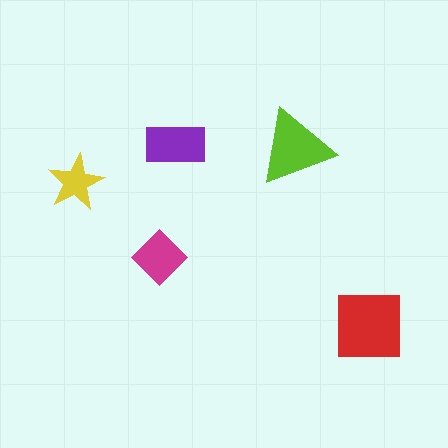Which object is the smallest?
The yellow star.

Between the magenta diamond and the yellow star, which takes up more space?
The magenta diamond.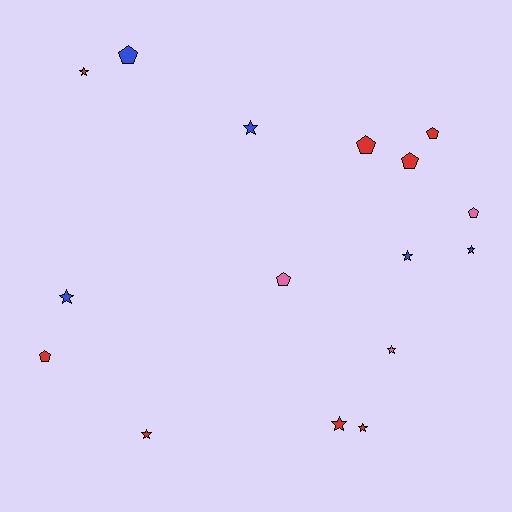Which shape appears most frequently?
Star, with 9 objects.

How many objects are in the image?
There are 16 objects.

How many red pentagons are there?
There are 4 red pentagons.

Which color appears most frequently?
Red, with 8 objects.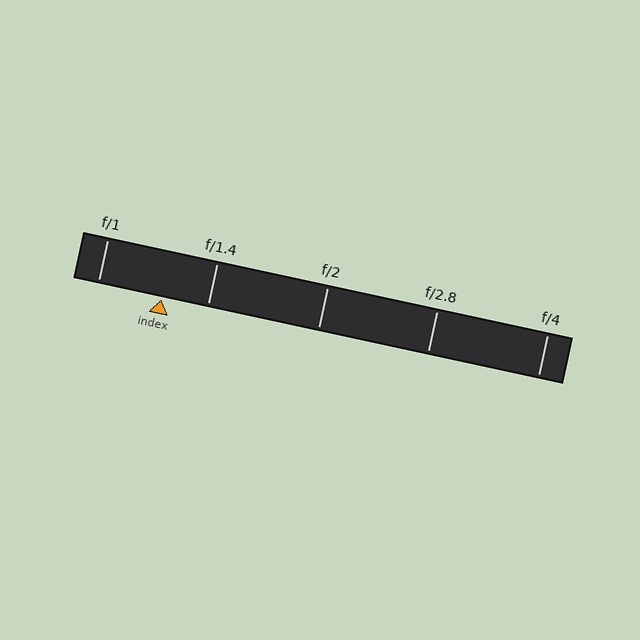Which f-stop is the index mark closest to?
The index mark is closest to f/1.4.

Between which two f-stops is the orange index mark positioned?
The index mark is between f/1 and f/1.4.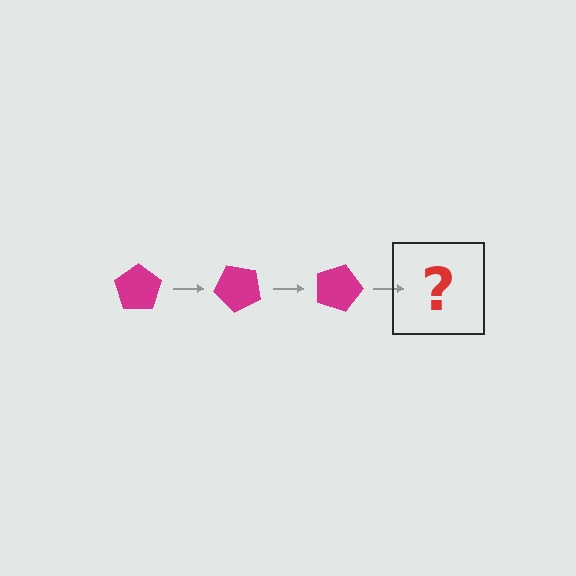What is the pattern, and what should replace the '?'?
The pattern is that the pentagon rotates 45 degrees each step. The '?' should be a magenta pentagon rotated 135 degrees.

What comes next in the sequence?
The next element should be a magenta pentagon rotated 135 degrees.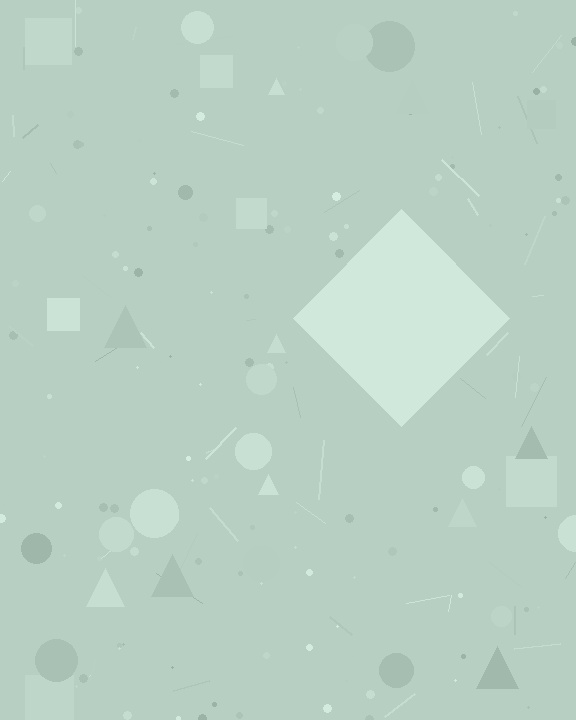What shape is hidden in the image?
A diamond is hidden in the image.